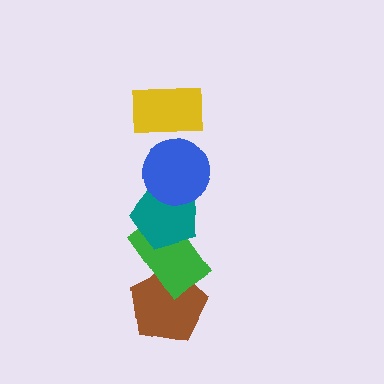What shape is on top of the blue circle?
The yellow rectangle is on top of the blue circle.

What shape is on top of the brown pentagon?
The green rectangle is on top of the brown pentagon.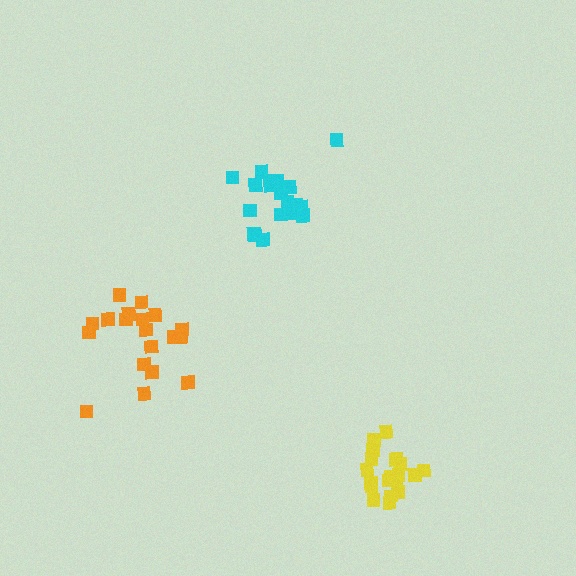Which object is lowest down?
The yellow cluster is bottommost.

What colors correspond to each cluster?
The clusters are colored: cyan, yellow, orange.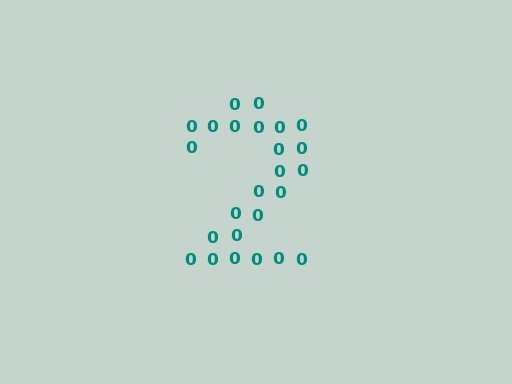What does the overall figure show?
The overall figure shows the digit 2.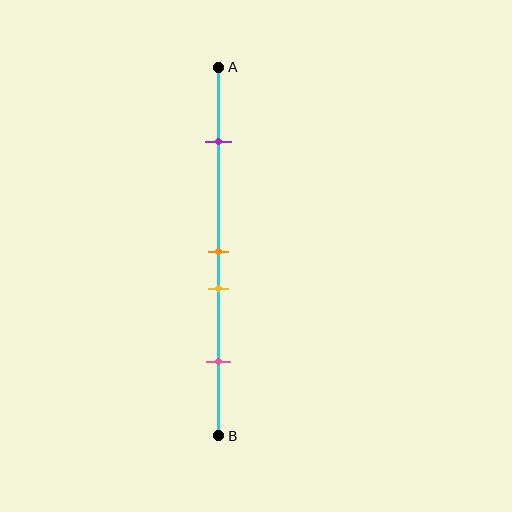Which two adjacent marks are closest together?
The orange and yellow marks are the closest adjacent pair.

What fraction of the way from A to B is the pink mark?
The pink mark is approximately 80% (0.8) of the way from A to B.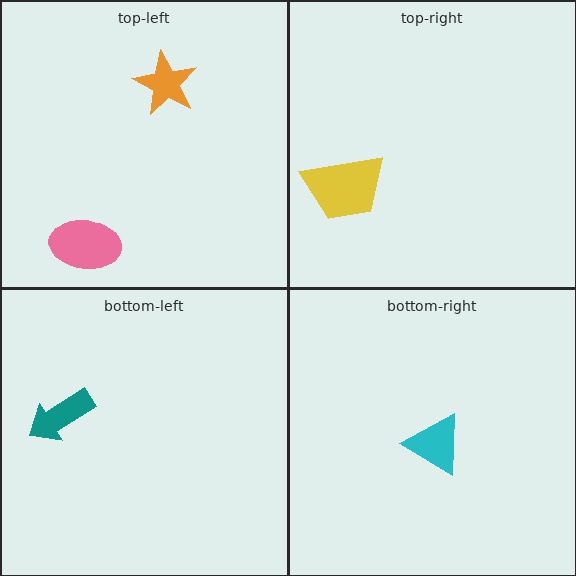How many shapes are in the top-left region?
2.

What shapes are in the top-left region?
The orange star, the pink ellipse.